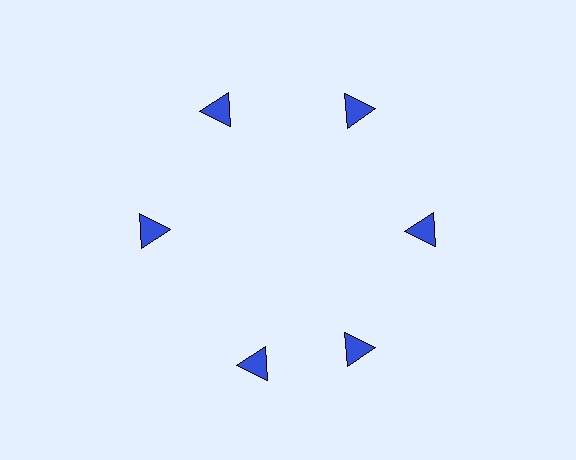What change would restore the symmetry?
The symmetry would be restored by rotating it back into even spacing with its neighbors so that all 6 triangles sit at equal angles and equal distance from the center.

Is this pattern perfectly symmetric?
No. The 6 blue triangles are arranged in a ring, but one element near the 7 o'clock position is rotated out of alignment along the ring, breaking the 6-fold rotational symmetry.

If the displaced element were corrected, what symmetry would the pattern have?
It would have 6-fold rotational symmetry — the pattern would map onto itself every 60 degrees.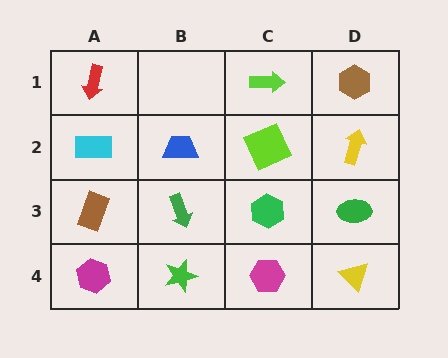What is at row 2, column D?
A yellow arrow.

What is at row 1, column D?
A brown hexagon.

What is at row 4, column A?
A magenta hexagon.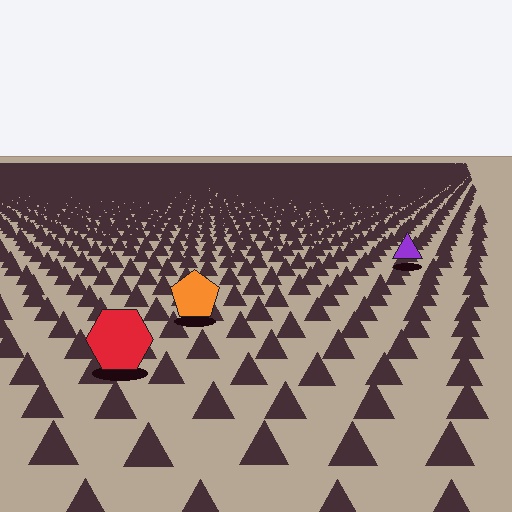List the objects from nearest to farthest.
From nearest to farthest: the red hexagon, the orange pentagon, the purple triangle.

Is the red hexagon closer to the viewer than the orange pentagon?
Yes. The red hexagon is closer — you can tell from the texture gradient: the ground texture is coarser near it.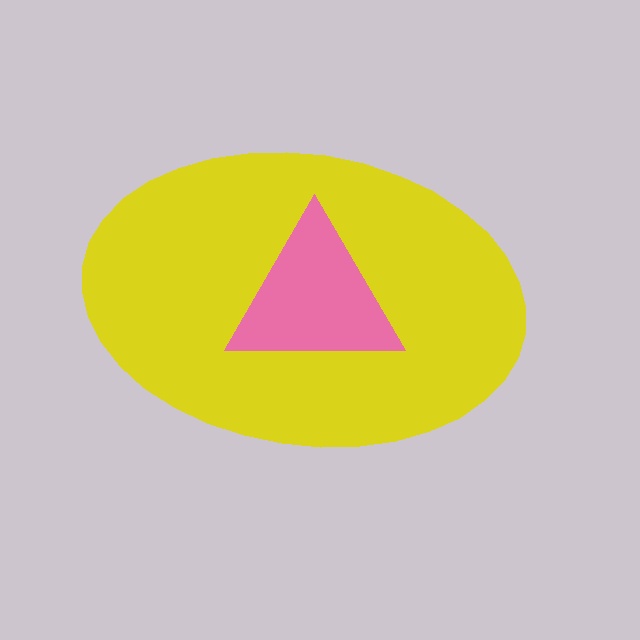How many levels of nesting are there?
2.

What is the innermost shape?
The pink triangle.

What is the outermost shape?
The yellow ellipse.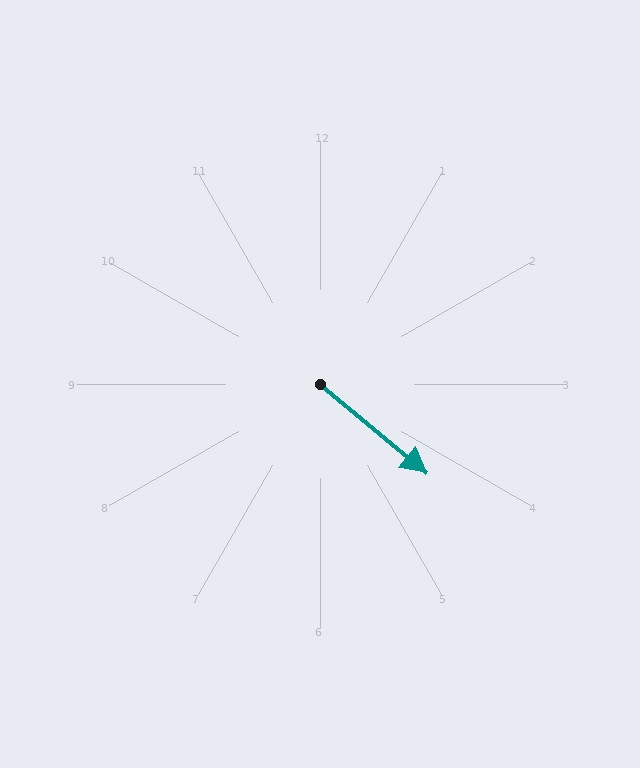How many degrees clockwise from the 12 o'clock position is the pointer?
Approximately 130 degrees.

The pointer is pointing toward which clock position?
Roughly 4 o'clock.